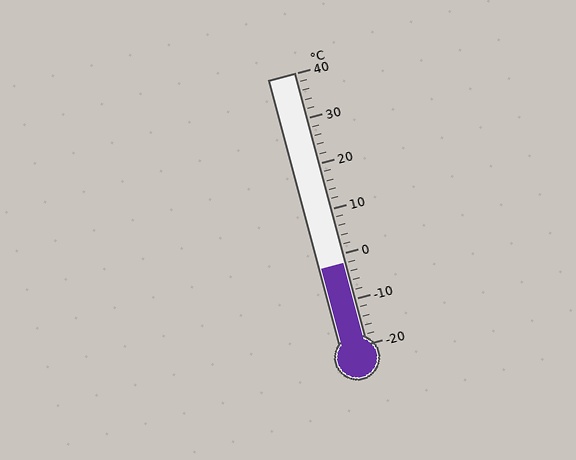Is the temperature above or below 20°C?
The temperature is below 20°C.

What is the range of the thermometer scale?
The thermometer scale ranges from -20°C to 40°C.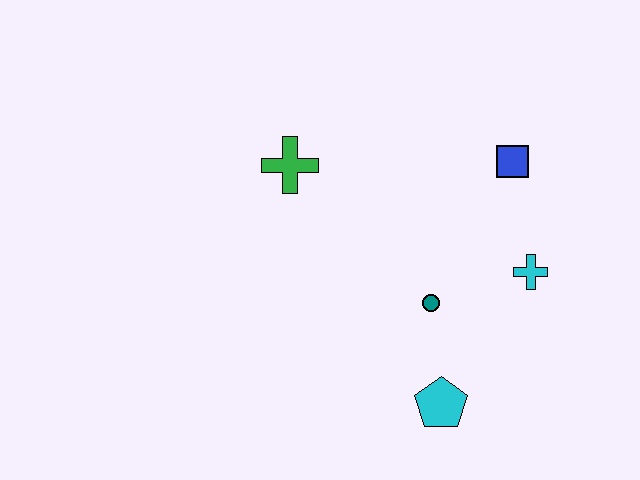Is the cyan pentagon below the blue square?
Yes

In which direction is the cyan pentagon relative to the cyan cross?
The cyan pentagon is below the cyan cross.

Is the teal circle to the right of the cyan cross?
No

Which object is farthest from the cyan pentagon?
The green cross is farthest from the cyan pentagon.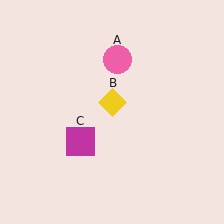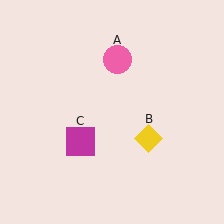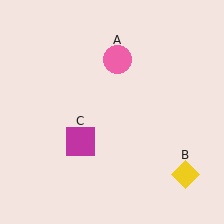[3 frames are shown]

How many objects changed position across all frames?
1 object changed position: yellow diamond (object B).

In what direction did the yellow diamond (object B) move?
The yellow diamond (object B) moved down and to the right.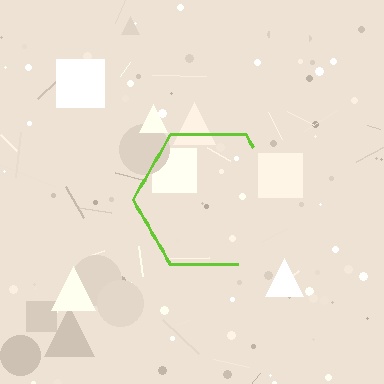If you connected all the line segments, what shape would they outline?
They would outline a hexagon.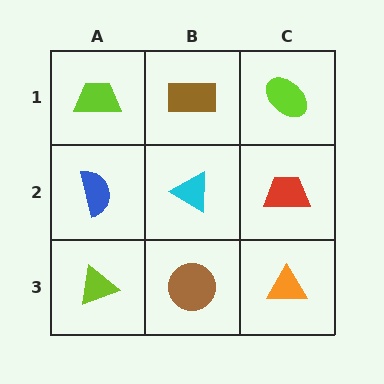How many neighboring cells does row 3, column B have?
3.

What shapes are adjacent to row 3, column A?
A blue semicircle (row 2, column A), a brown circle (row 3, column B).